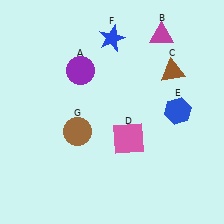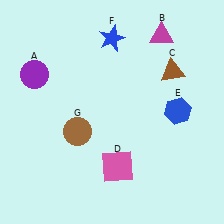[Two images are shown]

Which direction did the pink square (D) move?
The pink square (D) moved down.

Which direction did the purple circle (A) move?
The purple circle (A) moved left.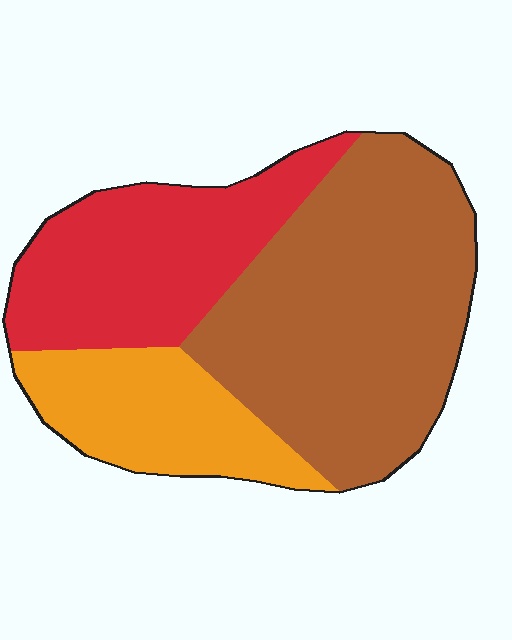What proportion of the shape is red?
Red covers about 30% of the shape.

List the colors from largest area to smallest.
From largest to smallest: brown, red, orange.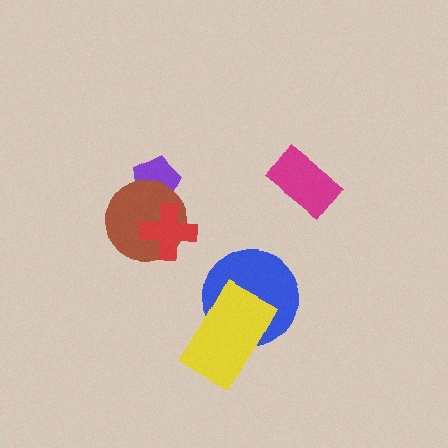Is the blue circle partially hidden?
Yes, it is partially covered by another shape.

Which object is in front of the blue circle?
The yellow rectangle is in front of the blue circle.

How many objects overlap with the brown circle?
2 objects overlap with the brown circle.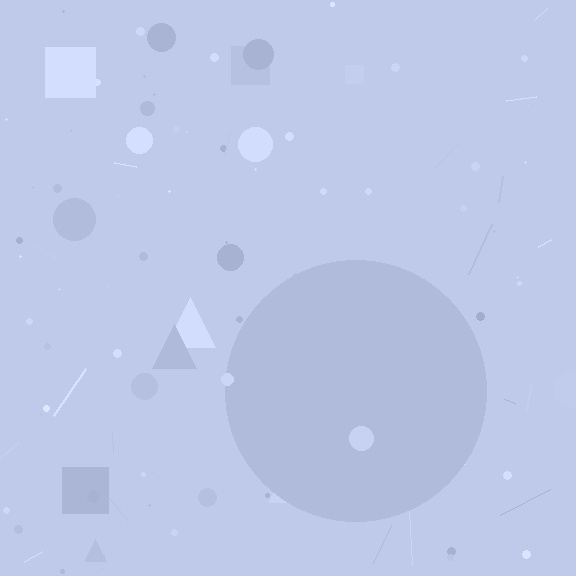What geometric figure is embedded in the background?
A circle is embedded in the background.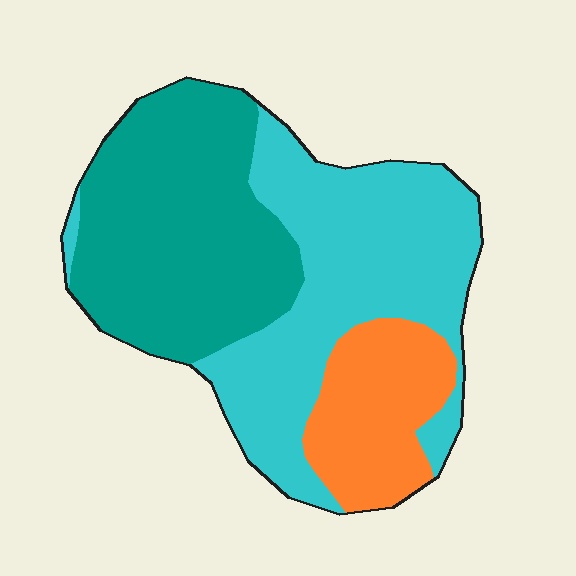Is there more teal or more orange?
Teal.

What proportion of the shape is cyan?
Cyan takes up about two fifths (2/5) of the shape.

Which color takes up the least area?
Orange, at roughly 20%.